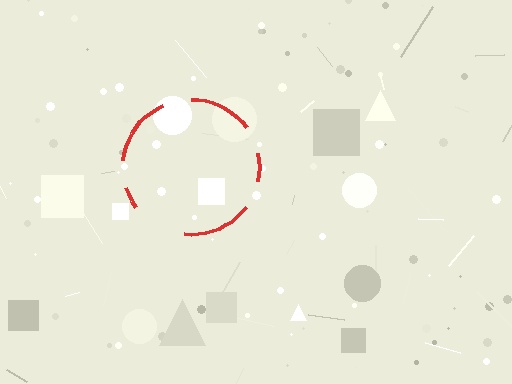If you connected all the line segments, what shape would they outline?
They would outline a circle.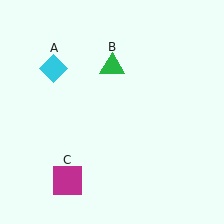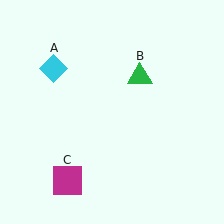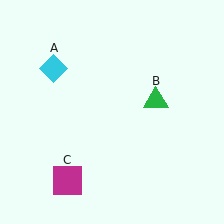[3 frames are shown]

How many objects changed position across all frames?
1 object changed position: green triangle (object B).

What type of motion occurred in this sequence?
The green triangle (object B) rotated clockwise around the center of the scene.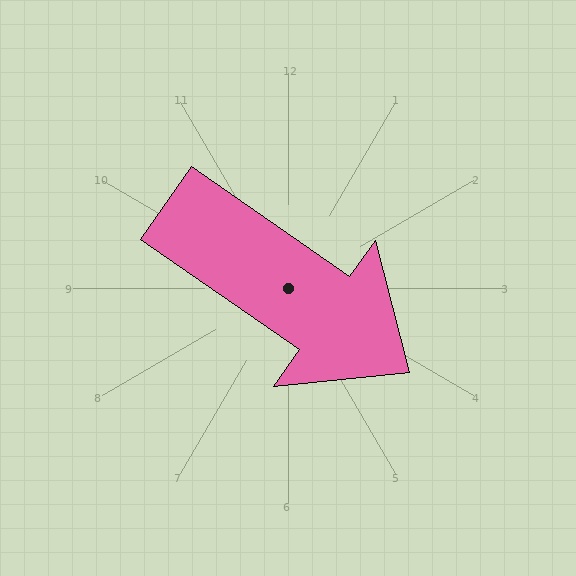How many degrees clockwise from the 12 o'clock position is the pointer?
Approximately 125 degrees.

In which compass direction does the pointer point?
Southeast.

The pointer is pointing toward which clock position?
Roughly 4 o'clock.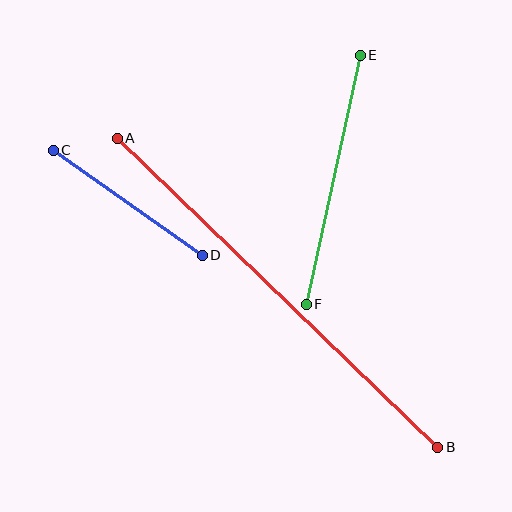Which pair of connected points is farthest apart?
Points A and B are farthest apart.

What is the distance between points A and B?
The distance is approximately 446 pixels.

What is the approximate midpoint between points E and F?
The midpoint is at approximately (333, 180) pixels.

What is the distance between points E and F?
The distance is approximately 255 pixels.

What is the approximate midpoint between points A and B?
The midpoint is at approximately (277, 293) pixels.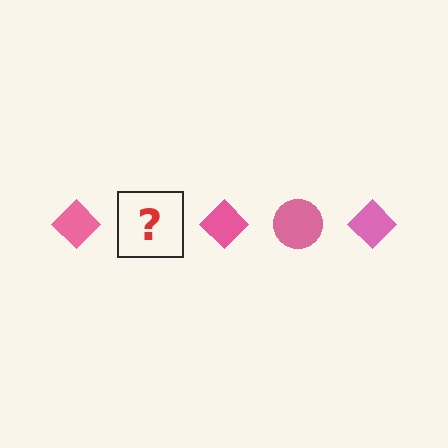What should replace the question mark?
The question mark should be replaced with a pink circle.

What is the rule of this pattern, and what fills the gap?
The rule is that the pattern cycles through diamond, circle shapes in pink. The gap should be filled with a pink circle.